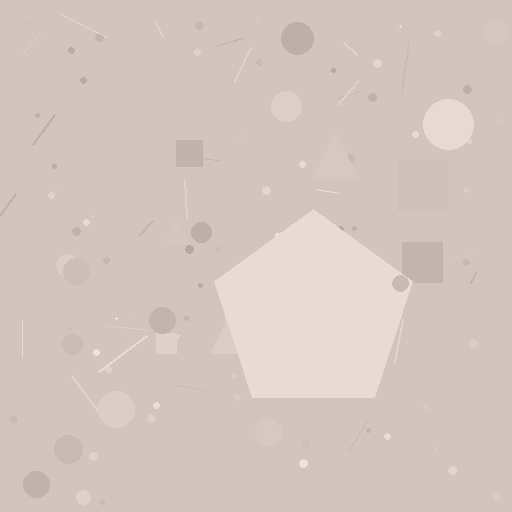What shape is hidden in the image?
A pentagon is hidden in the image.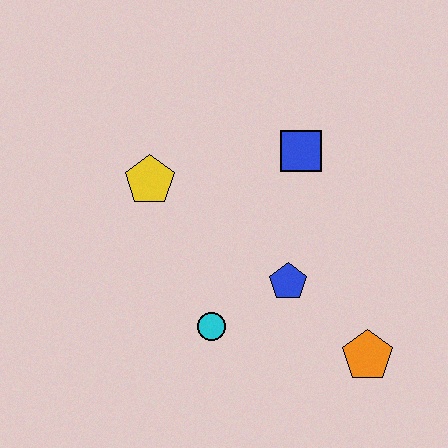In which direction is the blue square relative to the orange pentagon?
The blue square is above the orange pentagon.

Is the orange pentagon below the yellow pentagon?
Yes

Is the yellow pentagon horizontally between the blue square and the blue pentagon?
No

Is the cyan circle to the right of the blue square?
No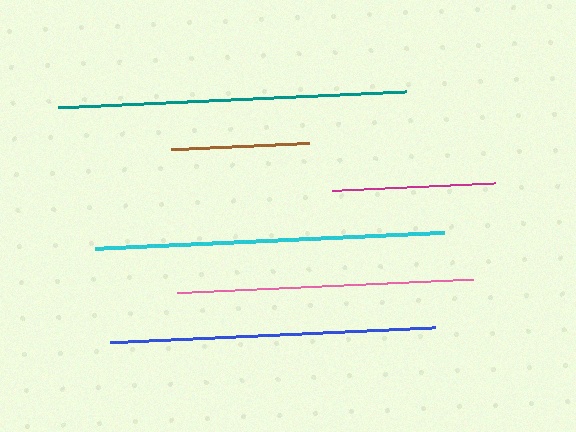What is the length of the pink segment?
The pink segment is approximately 296 pixels long.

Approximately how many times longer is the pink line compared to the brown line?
The pink line is approximately 2.1 times the length of the brown line.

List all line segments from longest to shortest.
From longest to shortest: teal, cyan, blue, pink, magenta, brown.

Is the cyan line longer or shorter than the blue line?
The cyan line is longer than the blue line.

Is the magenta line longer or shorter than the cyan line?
The cyan line is longer than the magenta line.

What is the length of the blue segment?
The blue segment is approximately 326 pixels long.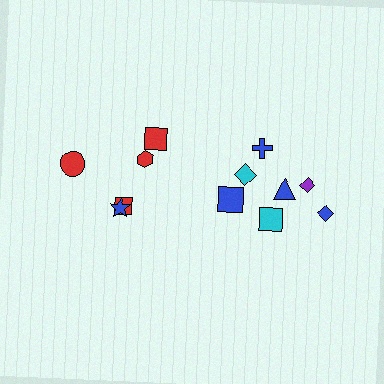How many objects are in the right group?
There are 7 objects.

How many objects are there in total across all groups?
There are 12 objects.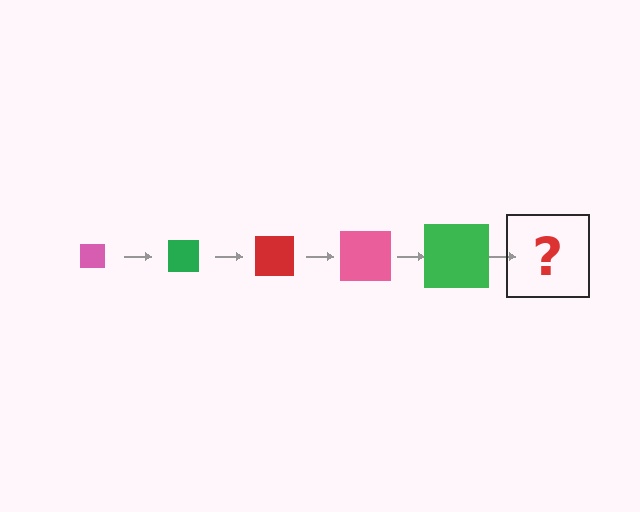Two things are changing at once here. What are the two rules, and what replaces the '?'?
The two rules are that the square grows larger each step and the color cycles through pink, green, and red. The '?' should be a red square, larger than the previous one.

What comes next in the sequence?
The next element should be a red square, larger than the previous one.